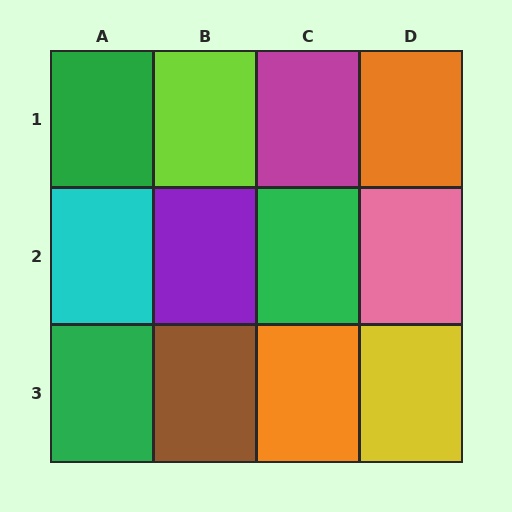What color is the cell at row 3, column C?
Orange.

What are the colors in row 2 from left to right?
Cyan, purple, green, pink.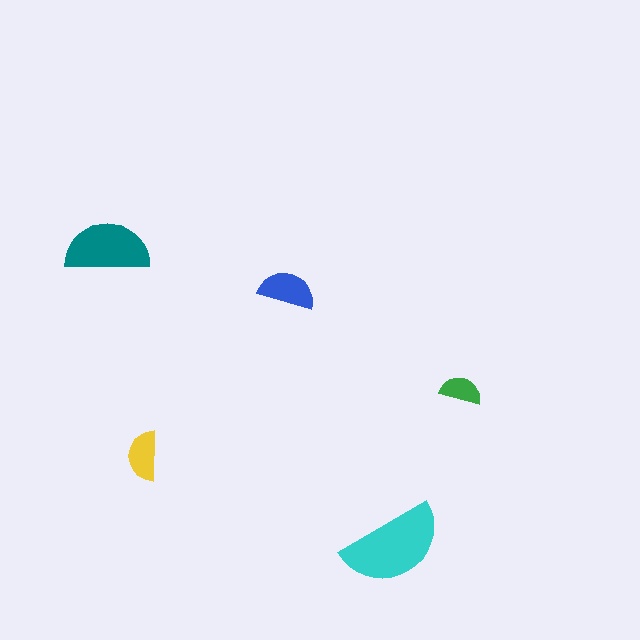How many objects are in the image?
There are 5 objects in the image.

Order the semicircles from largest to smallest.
the cyan one, the teal one, the blue one, the yellow one, the green one.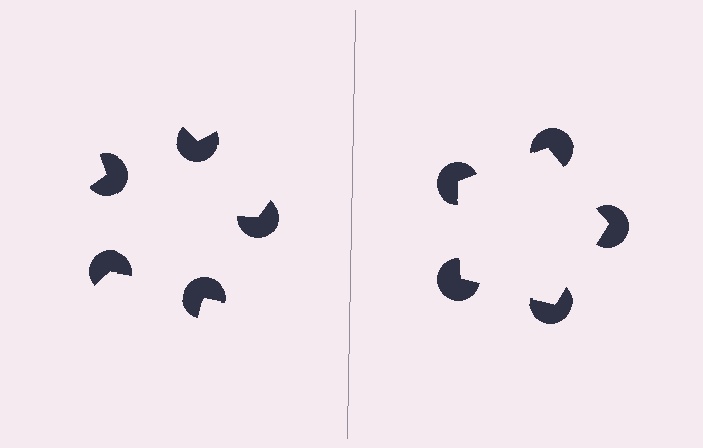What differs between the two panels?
The pac-man discs are positioned identically on both sides; only the wedge orientations differ. On the right they align to a pentagon; on the left they are misaligned.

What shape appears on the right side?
An illusory pentagon.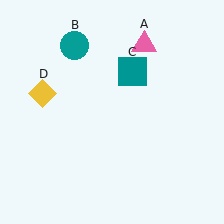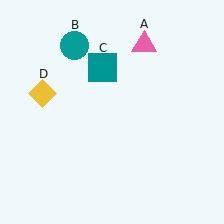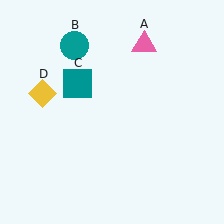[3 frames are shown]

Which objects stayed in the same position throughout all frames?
Pink triangle (object A) and teal circle (object B) and yellow diamond (object D) remained stationary.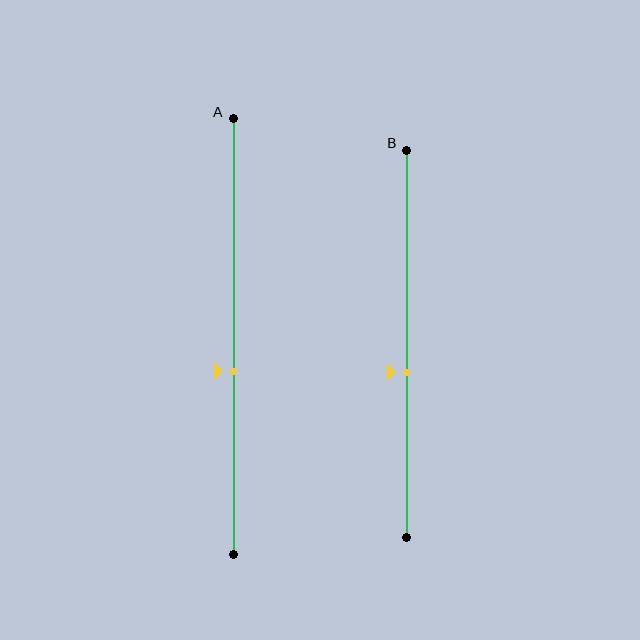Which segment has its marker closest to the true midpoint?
Segment B has its marker closest to the true midpoint.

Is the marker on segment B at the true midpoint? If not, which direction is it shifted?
No, the marker on segment B is shifted downward by about 7% of the segment length.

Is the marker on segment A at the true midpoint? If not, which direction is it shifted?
No, the marker on segment A is shifted downward by about 8% of the segment length.